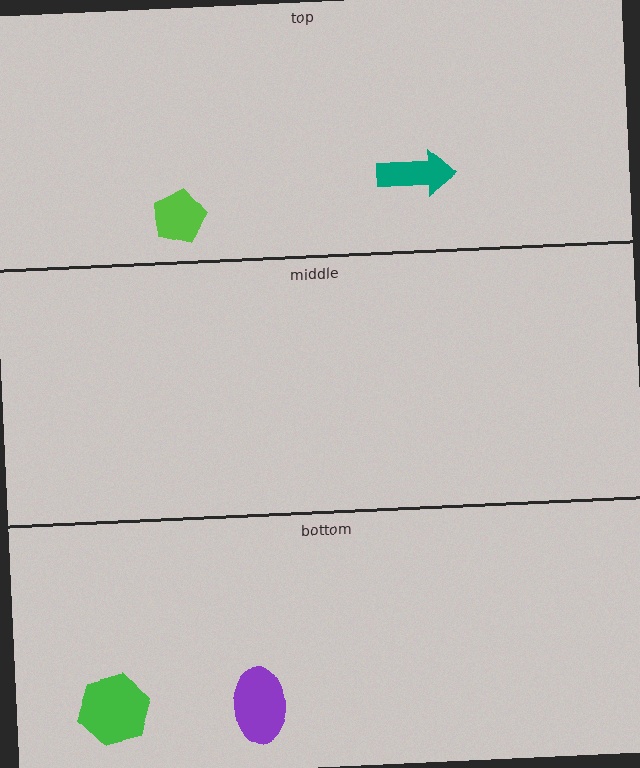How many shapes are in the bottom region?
2.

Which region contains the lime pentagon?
The top region.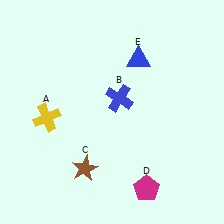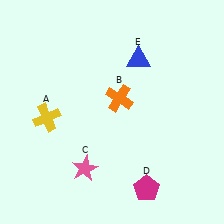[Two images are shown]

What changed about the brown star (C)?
In Image 1, C is brown. In Image 2, it changed to pink.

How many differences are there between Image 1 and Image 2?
There are 2 differences between the two images.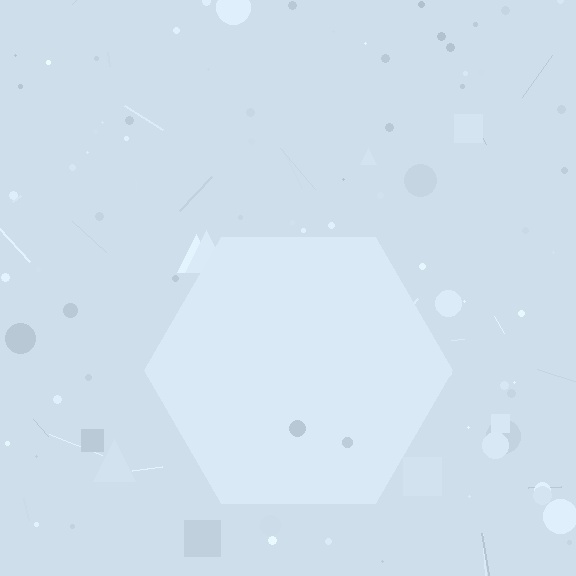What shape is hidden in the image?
A hexagon is hidden in the image.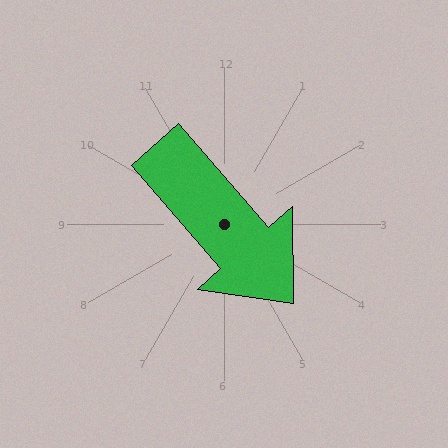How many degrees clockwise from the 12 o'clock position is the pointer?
Approximately 139 degrees.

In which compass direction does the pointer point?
Southeast.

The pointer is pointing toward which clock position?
Roughly 5 o'clock.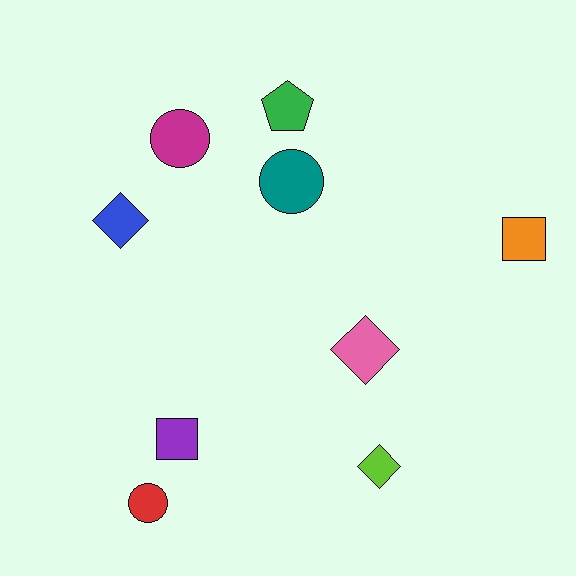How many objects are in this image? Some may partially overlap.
There are 9 objects.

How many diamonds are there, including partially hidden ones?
There are 3 diamonds.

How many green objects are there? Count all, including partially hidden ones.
There is 1 green object.